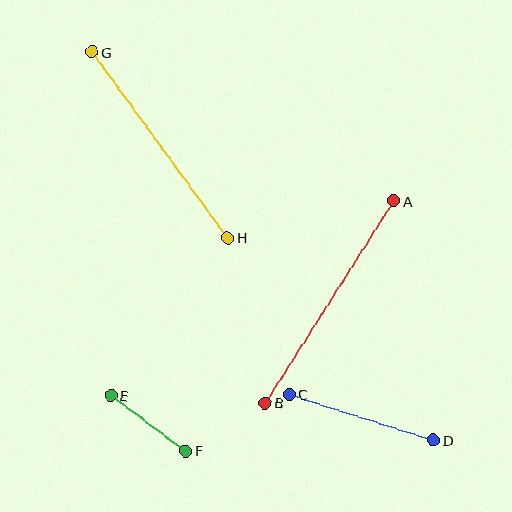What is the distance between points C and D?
The distance is approximately 152 pixels.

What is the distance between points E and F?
The distance is approximately 93 pixels.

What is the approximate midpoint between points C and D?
The midpoint is at approximately (361, 417) pixels.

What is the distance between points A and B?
The distance is approximately 240 pixels.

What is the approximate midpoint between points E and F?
The midpoint is at approximately (148, 423) pixels.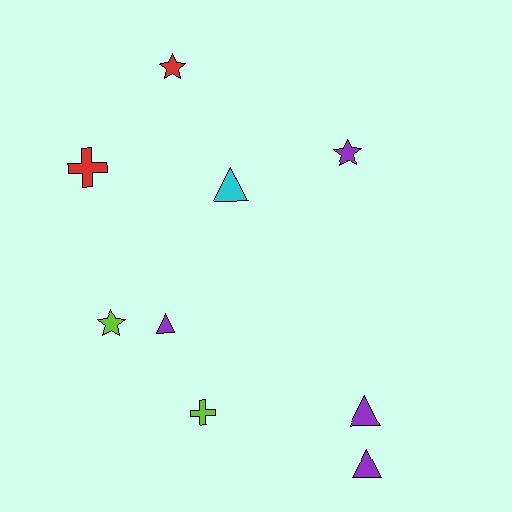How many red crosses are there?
There is 1 red cross.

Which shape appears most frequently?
Triangle, with 4 objects.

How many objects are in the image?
There are 9 objects.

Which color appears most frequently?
Purple, with 4 objects.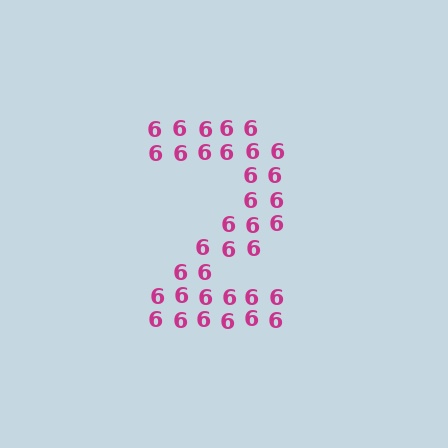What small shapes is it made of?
It is made of small digit 6's.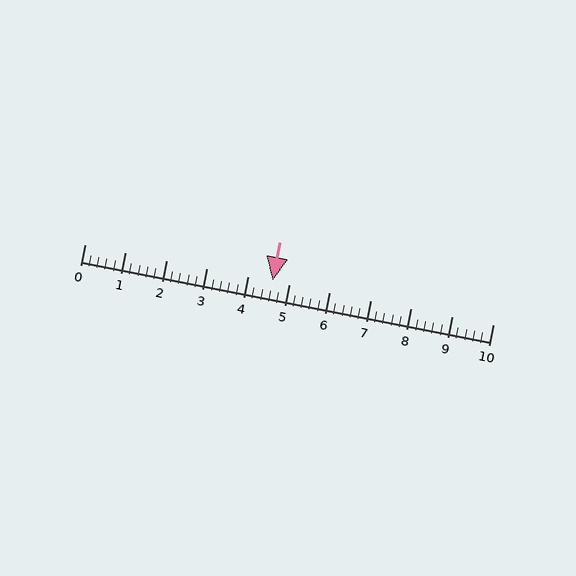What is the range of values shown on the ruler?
The ruler shows values from 0 to 10.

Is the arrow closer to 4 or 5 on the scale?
The arrow is closer to 5.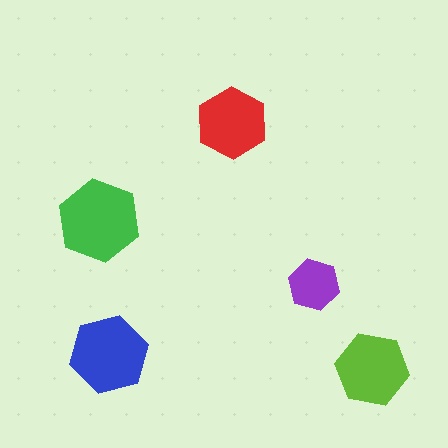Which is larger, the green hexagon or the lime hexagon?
The green one.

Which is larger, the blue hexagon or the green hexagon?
The green one.